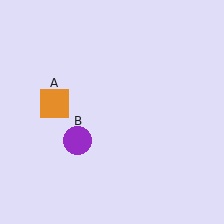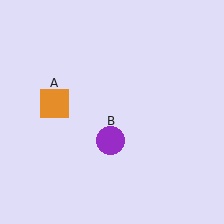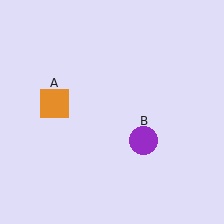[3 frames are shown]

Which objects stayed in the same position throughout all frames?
Orange square (object A) remained stationary.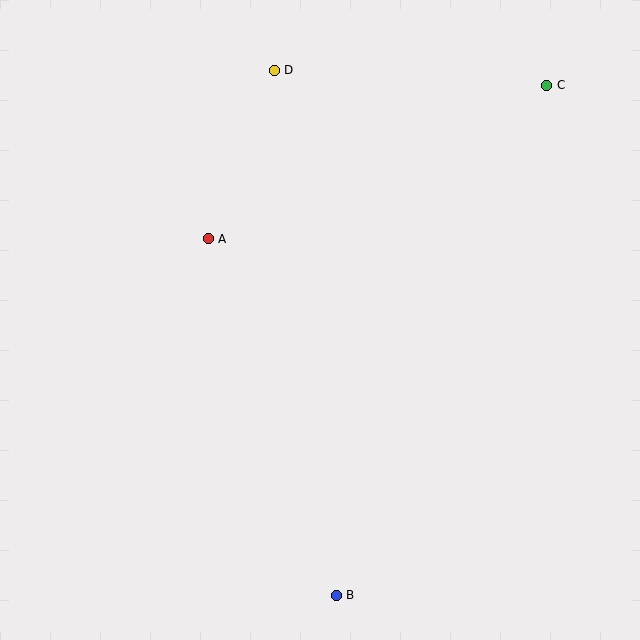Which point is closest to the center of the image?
Point A at (208, 239) is closest to the center.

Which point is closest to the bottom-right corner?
Point B is closest to the bottom-right corner.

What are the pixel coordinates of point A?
Point A is at (208, 239).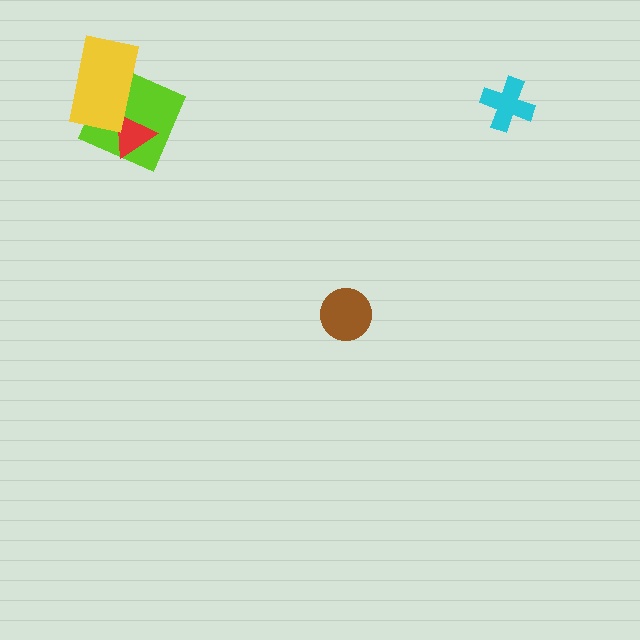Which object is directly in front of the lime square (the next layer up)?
The red triangle is directly in front of the lime square.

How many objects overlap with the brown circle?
0 objects overlap with the brown circle.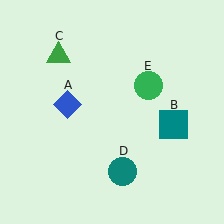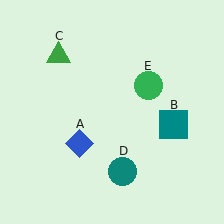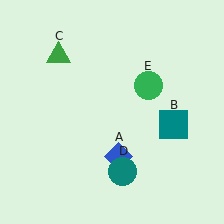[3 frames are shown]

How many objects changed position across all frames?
1 object changed position: blue diamond (object A).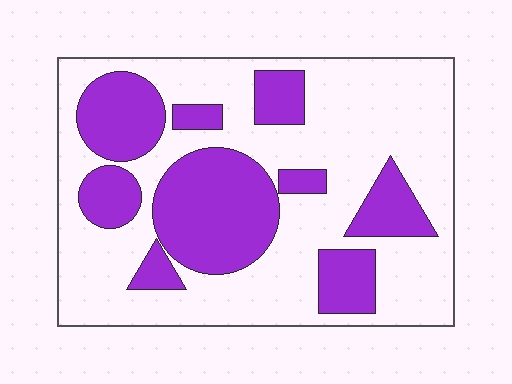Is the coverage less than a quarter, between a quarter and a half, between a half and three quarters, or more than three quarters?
Between a quarter and a half.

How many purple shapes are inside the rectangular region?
9.